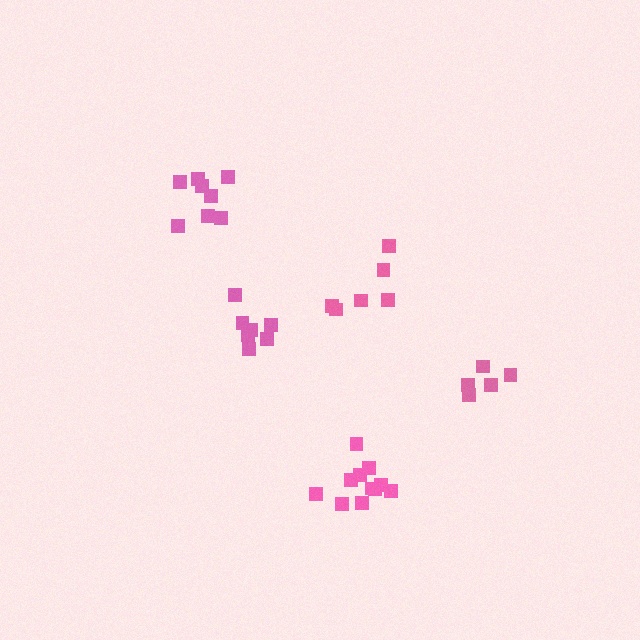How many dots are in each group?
Group 1: 11 dots, Group 2: 6 dots, Group 3: 8 dots, Group 4: 7 dots, Group 5: 5 dots (37 total).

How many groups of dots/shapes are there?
There are 5 groups.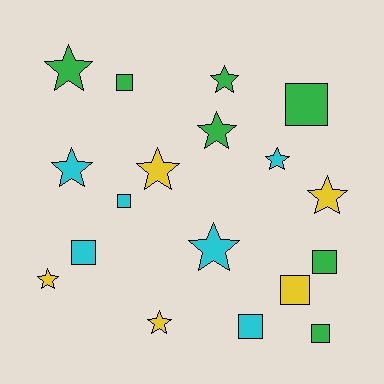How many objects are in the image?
There are 18 objects.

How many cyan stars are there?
There are 3 cyan stars.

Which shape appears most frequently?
Star, with 10 objects.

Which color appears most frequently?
Green, with 7 objects.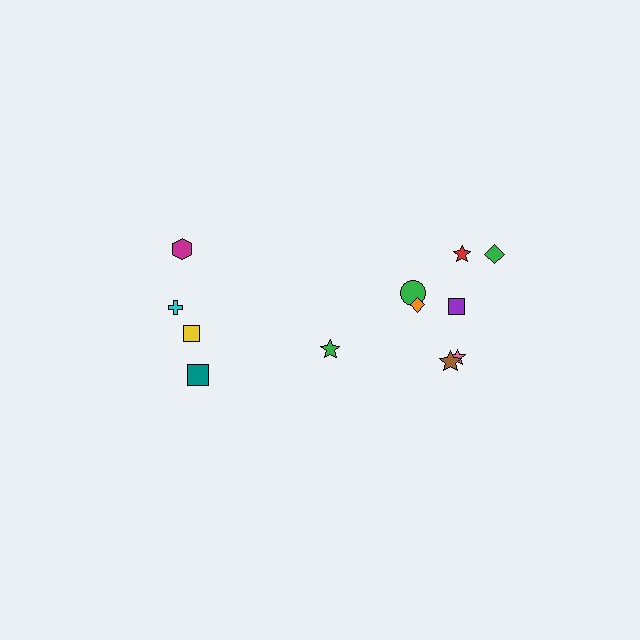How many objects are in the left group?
There are 4 objects.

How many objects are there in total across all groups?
There are 12 objects.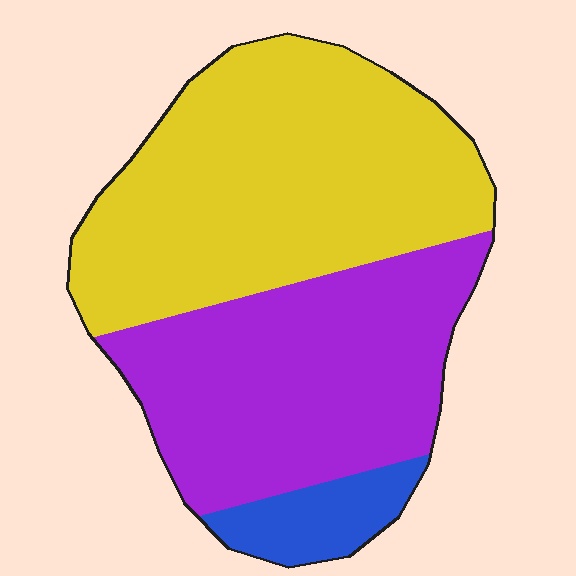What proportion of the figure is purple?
Purple covers 41% of the figure.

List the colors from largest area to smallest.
From largest to smallest: yellow, purple, blue.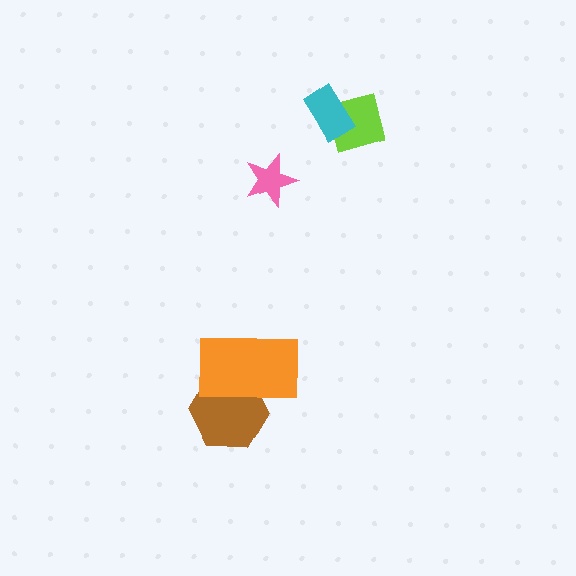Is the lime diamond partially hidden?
Yes, it is partially covered by another shape.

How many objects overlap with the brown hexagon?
1 object overlaps with the brown hexagon.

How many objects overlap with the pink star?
0 objects overlap with the pink star.